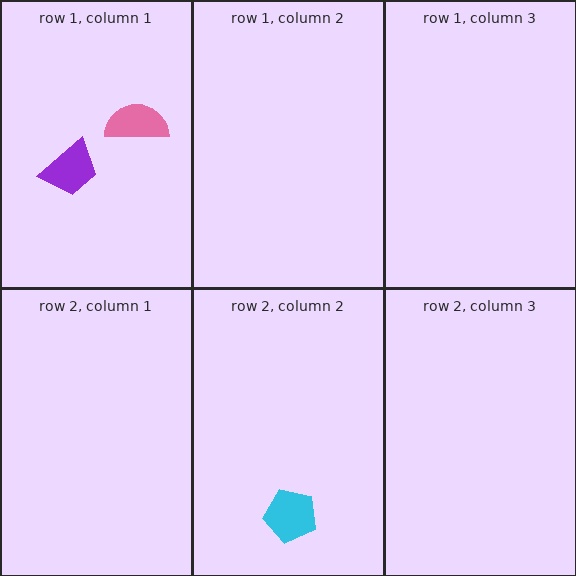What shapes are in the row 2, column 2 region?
The cyan pentagon.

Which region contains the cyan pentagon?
The row 2, column 2 region.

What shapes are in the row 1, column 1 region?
The pink semicircle, the purple trapezoid.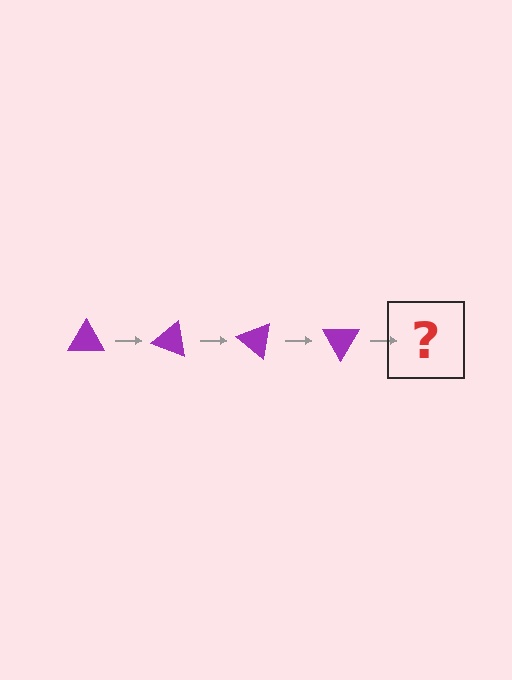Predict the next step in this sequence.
The next step is a purple triangle rotated 80 degrees.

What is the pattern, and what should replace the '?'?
The pattern is that the triangle rotates 20 degrees each step. The '?' should be a purple triangle rotated 80 degrees.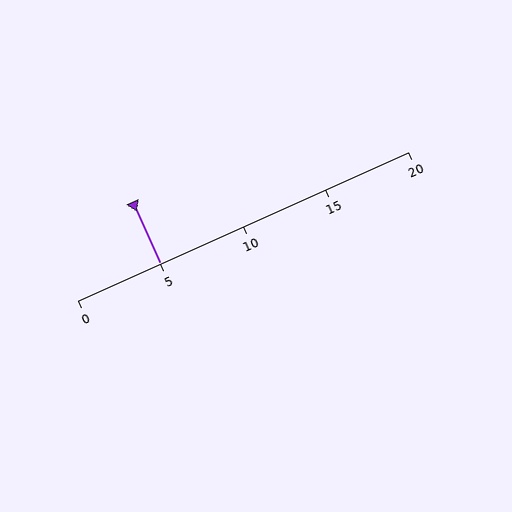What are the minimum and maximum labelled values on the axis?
The axis runs from 0 to 20.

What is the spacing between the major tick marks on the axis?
The major ticks are spaced 5 apart.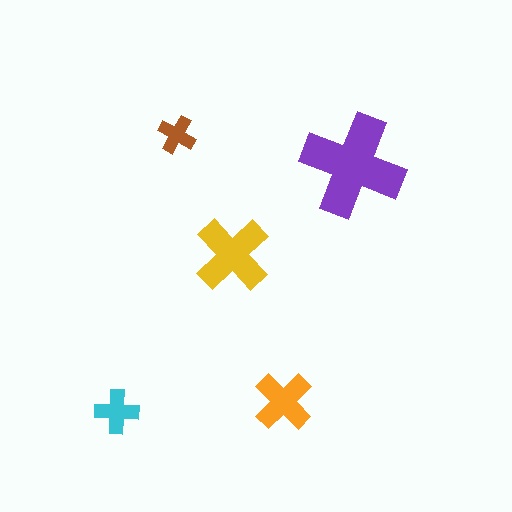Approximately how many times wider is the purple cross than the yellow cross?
About 1.5 times wider.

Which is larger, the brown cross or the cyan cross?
The cyan one.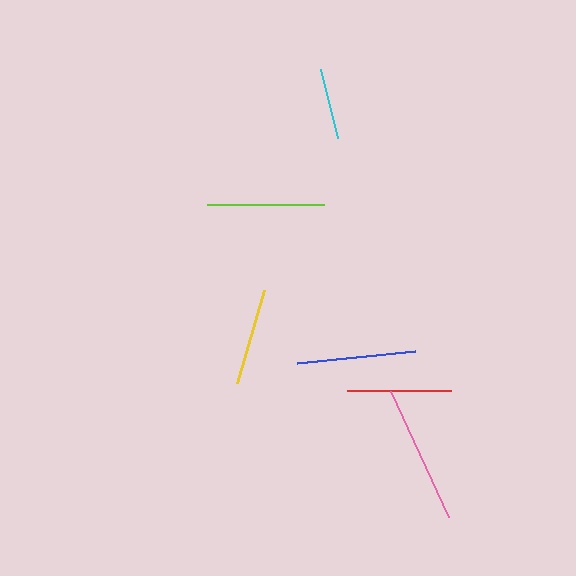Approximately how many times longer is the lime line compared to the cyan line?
The lime line is approximately 1.6 times the length of the cyan line.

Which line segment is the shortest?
The cyan line is the shortest at approximately 71 pixels.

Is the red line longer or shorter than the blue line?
The blue line is longer than the red line.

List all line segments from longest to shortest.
From longest to shortest: pink, blue, lime, red, yellow, cyan.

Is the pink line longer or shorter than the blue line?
The pink line is longer than the blue line.